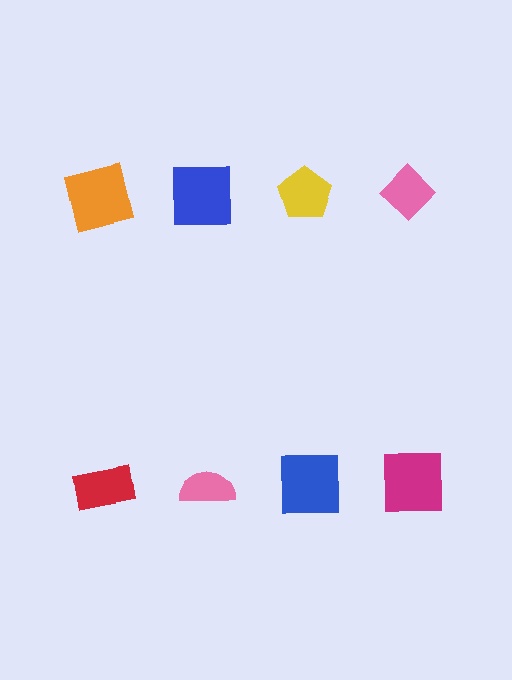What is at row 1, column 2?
A blue square.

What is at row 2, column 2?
A pink semicircle.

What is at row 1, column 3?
A yellow pentagon.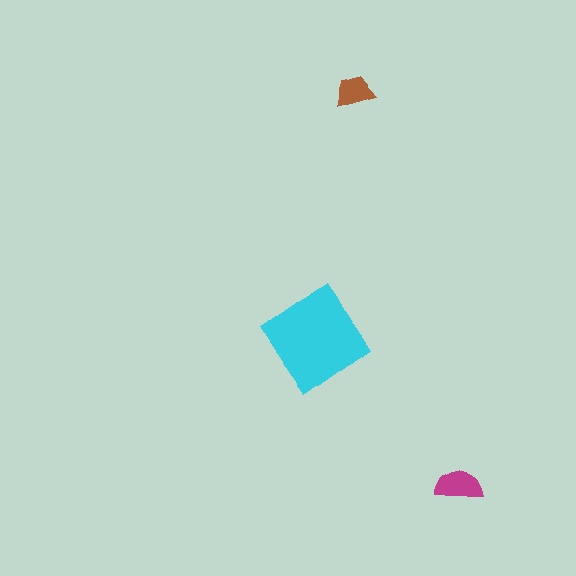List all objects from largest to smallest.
The cyan diamond, the magenta semicircle, the brown trapezoid.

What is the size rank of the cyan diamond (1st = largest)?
1st.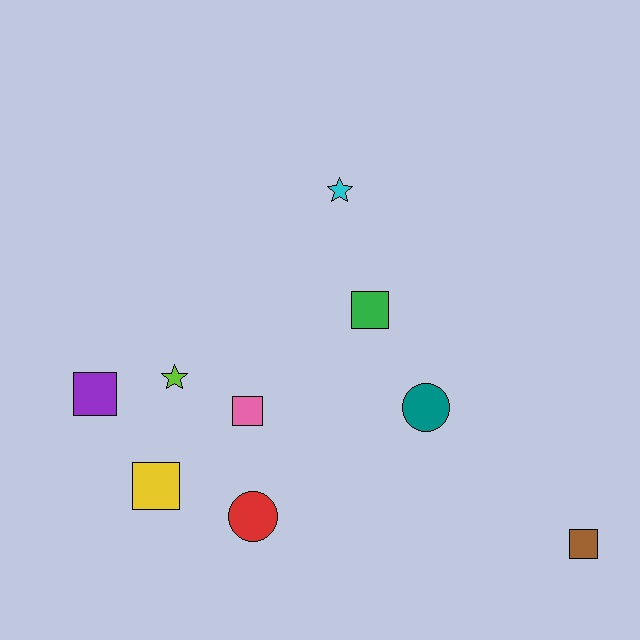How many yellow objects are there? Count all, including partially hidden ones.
There is 1 yellow object.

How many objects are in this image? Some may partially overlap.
There are 9 objects.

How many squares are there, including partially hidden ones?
There are 5 squares.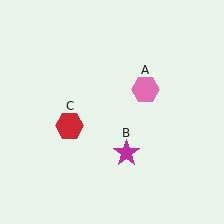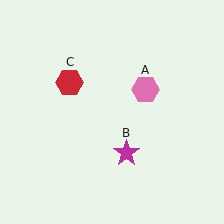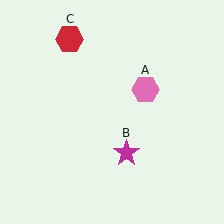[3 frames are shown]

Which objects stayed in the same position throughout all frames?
Pink hexagon (object A) and magenta star (object B) remained stationary.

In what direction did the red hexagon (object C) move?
The red hexagon (object C) moved up.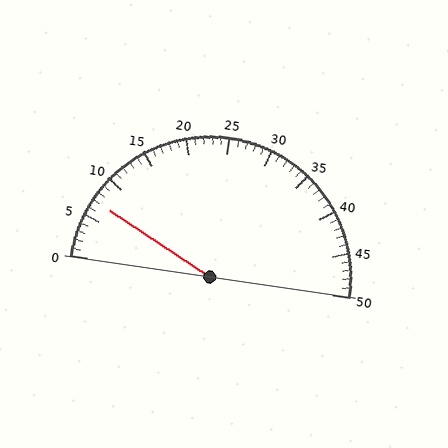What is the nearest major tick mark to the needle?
The nearest major tick mark is 5.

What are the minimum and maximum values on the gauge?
The gauge ranges from 0 to 50.